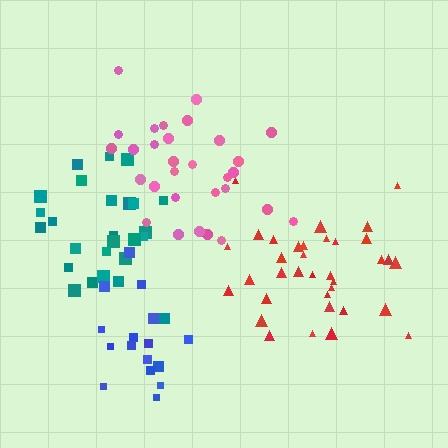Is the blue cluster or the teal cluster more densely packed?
Blue.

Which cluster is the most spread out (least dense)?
Pink.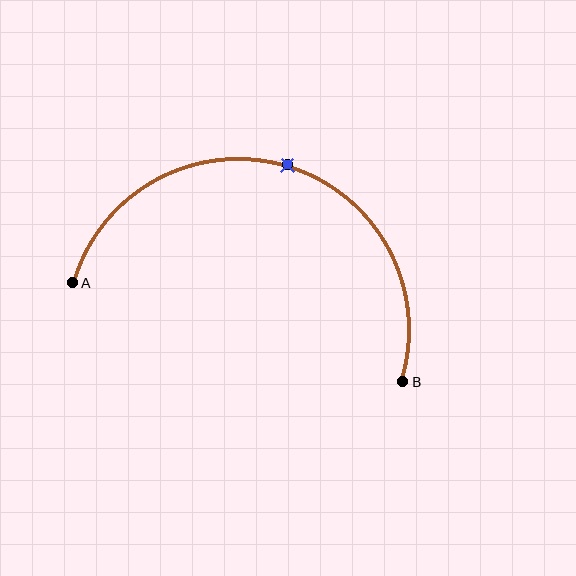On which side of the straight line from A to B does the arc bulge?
The arc bulges above the straight line connecting A and B.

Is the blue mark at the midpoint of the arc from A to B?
Yes. The blue mark lies on the arc at equal arc-length from both A and B — it is the arc midpoint.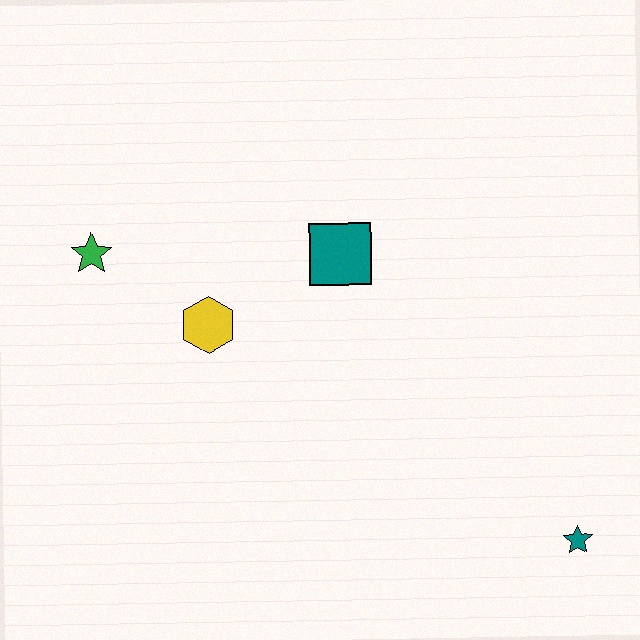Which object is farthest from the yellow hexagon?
The teal star is farthest from the yellow hexagon.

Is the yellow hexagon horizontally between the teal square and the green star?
Yes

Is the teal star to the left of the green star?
No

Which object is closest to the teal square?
The yellow hexagon is closest to the teal square.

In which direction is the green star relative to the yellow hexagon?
The green star is to the left of the yellow hexagon.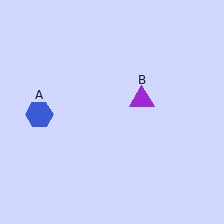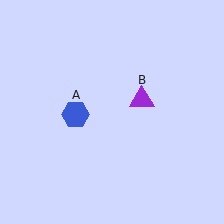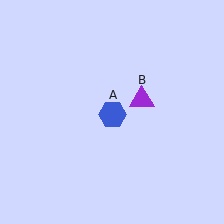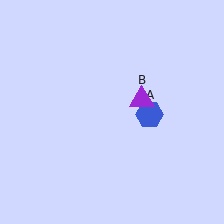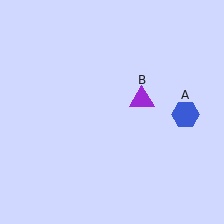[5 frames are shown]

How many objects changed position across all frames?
1 object changed position: blue hexagon (object A).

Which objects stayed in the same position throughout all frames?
Purple triangle (object B) remained stationary.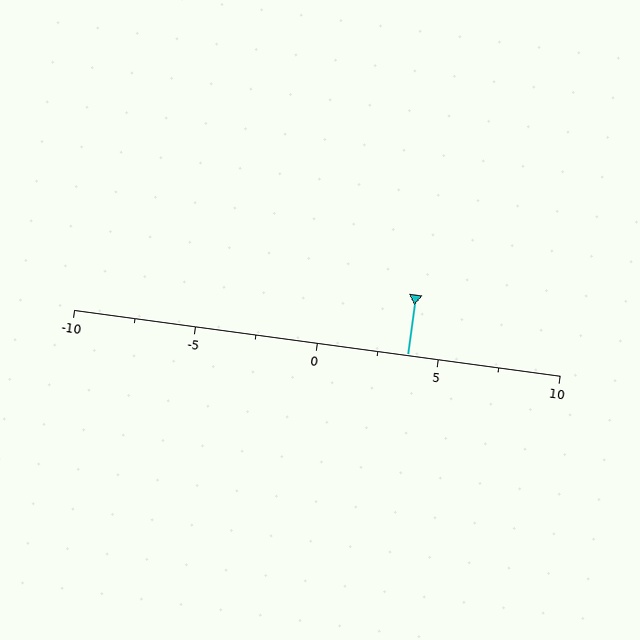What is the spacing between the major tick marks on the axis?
The major ticks are spaced 5 apart.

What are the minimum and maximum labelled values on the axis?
The axis runs from -10 to 10.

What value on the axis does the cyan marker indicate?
The marker indicates approximately 3.8.